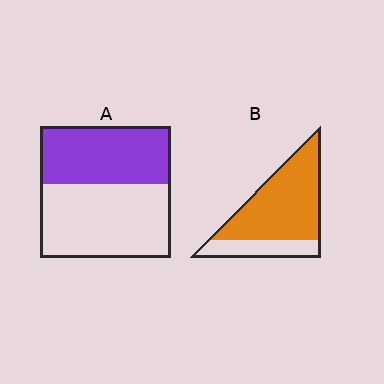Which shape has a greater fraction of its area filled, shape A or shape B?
Shape B.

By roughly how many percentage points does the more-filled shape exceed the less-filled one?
By roughly 30 percentage points (B over A).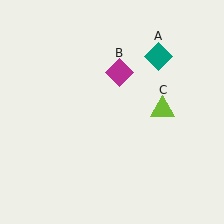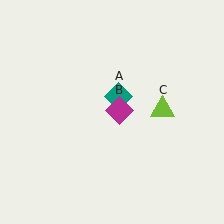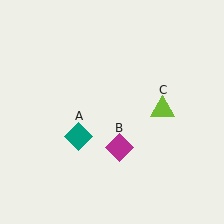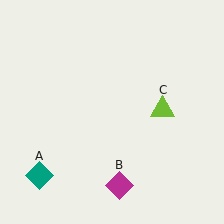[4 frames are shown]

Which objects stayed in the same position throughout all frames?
Lime triangle (object C) remained stationary.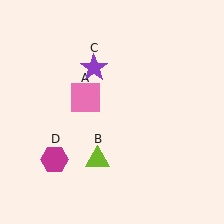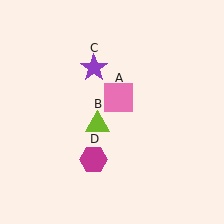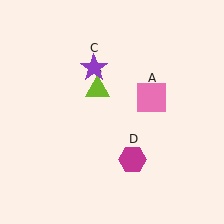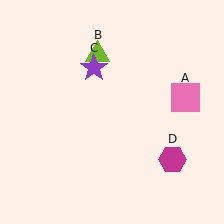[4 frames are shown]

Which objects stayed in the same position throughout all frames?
Purple star (object C) remained stationary.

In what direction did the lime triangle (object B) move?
The lime triangle (object B) moved up.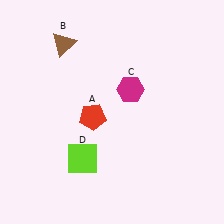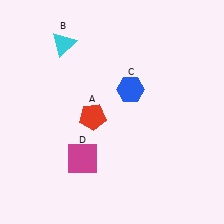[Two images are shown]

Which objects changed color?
B changed from brown to cyan. C changed from magenta to blue. D changed from lime to magenta.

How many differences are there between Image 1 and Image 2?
There are 3 differences between the two images.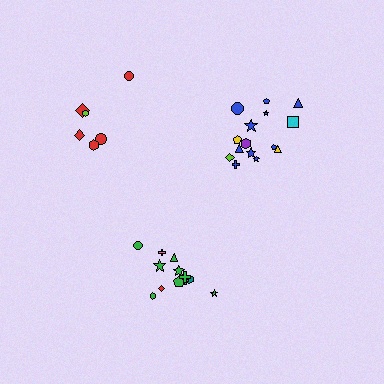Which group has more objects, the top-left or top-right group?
The top-right group.